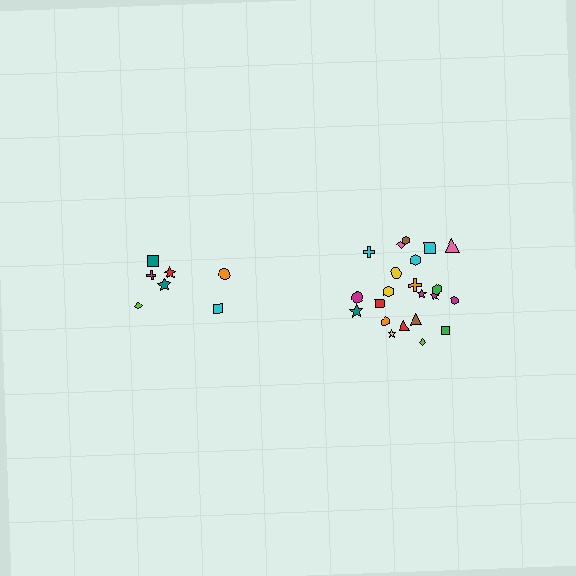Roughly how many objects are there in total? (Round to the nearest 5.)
Roughly 30 objects in total.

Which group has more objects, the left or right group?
The right group.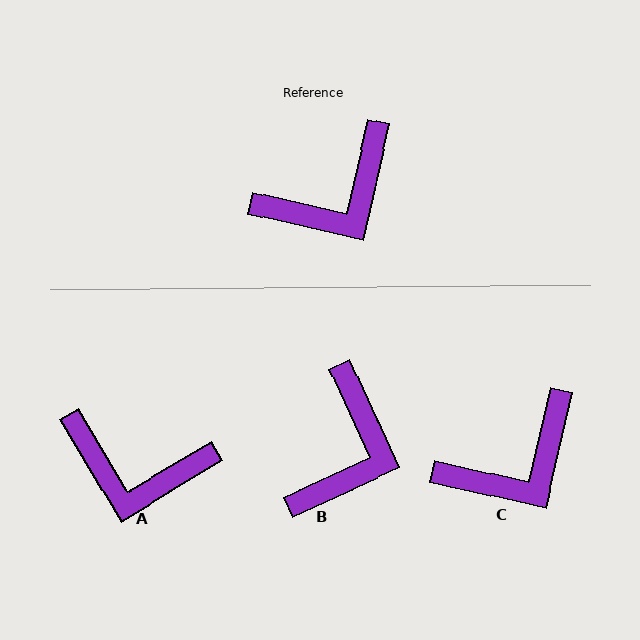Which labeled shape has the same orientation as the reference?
C.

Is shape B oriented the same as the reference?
No, it is off by about 38 degrees.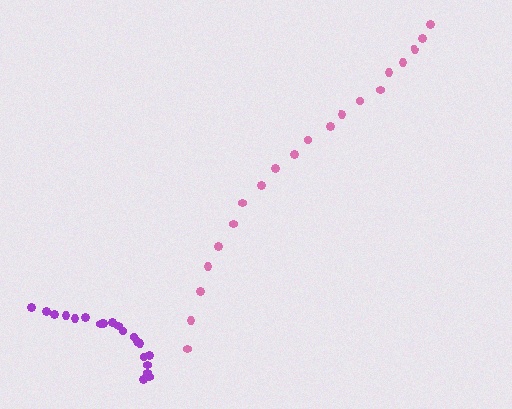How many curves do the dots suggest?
There are 2 distinct paths.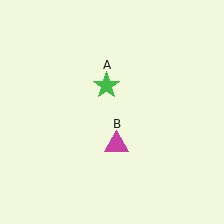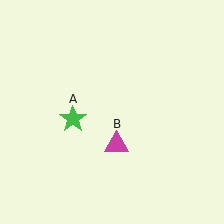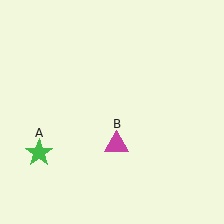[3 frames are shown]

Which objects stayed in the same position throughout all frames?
Magenta triangle (object B) remained stationary.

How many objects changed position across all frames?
1 object changed position: green star (object A).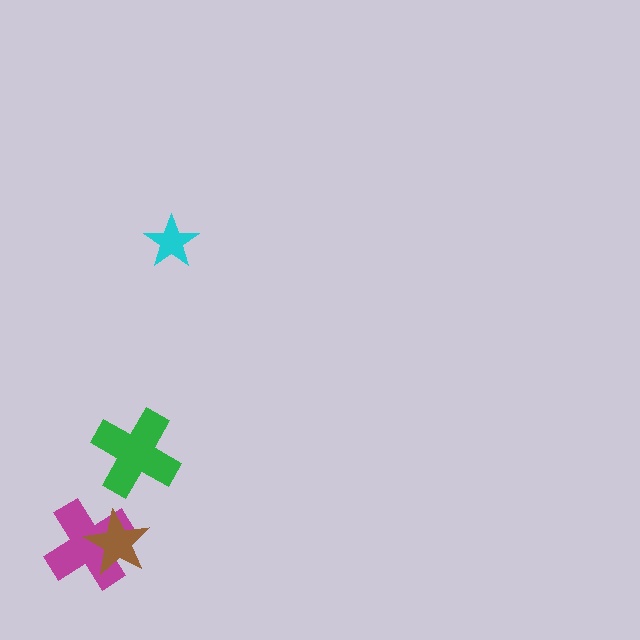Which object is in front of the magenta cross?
The brown star is in front of the magenta cross.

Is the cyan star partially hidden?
No, no other shape covers it.